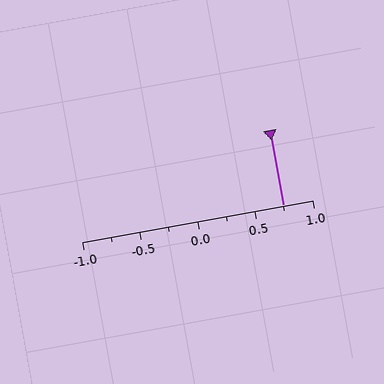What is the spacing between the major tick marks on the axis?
The major ticks are spaced 0.5 apart.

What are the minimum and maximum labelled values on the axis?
The axis runs from -1.0 to 1.0.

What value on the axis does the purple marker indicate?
The marker indicates approximately 0.75.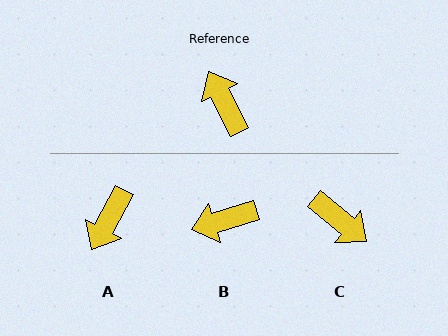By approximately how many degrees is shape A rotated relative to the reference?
Approximately 125 degrees counter-clockwise.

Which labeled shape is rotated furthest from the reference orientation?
C, about 156 degrees away.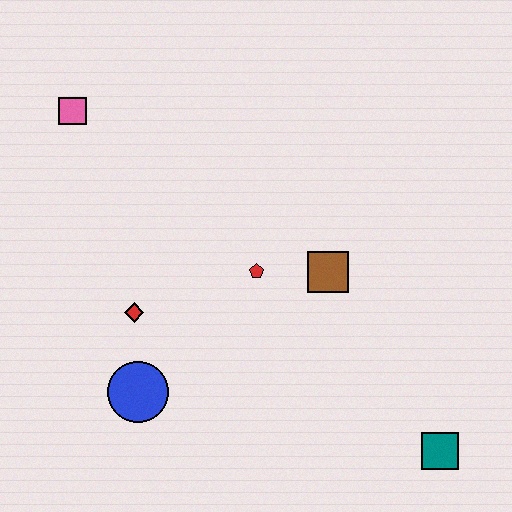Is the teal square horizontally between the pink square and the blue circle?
No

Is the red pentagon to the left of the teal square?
Yes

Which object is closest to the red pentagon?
The brown square is closest to the red pentagon.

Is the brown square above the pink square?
No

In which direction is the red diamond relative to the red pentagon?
The red diamond is to the left of the red pentagon.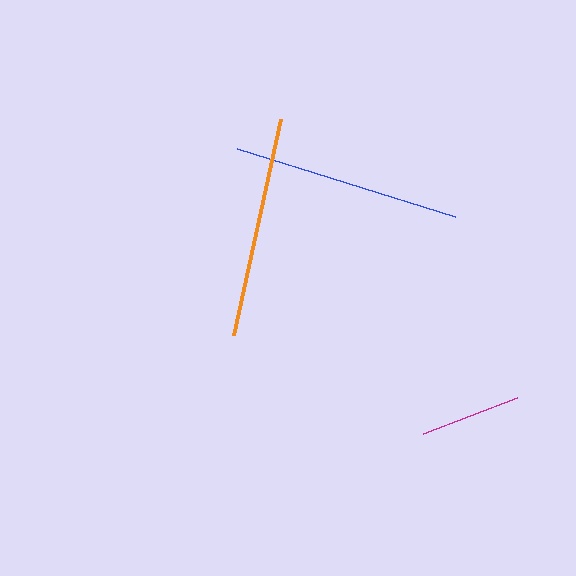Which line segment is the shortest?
The magenta line is the shortest at approximately 100 pixels.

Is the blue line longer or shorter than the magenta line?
The blue line is longer than the magenta line.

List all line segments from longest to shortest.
From longest to shortest: blue, orange, magenta.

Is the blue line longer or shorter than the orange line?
The blue line is longer than the orange line.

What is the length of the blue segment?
The blue segment is approximately 228 pixels long.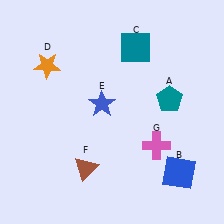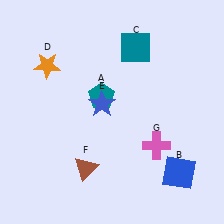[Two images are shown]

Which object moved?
The teal pentagon (A) moved left.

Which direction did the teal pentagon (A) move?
The teal pentagon (A) moved left.